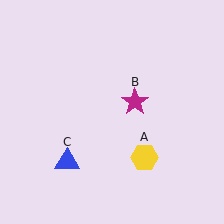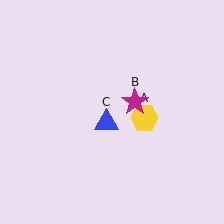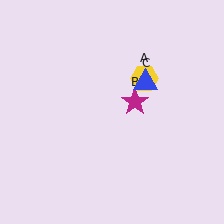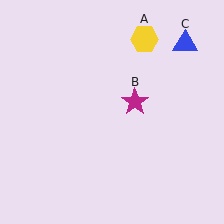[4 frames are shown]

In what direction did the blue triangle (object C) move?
The blue triangle (object C) moved up and to the right.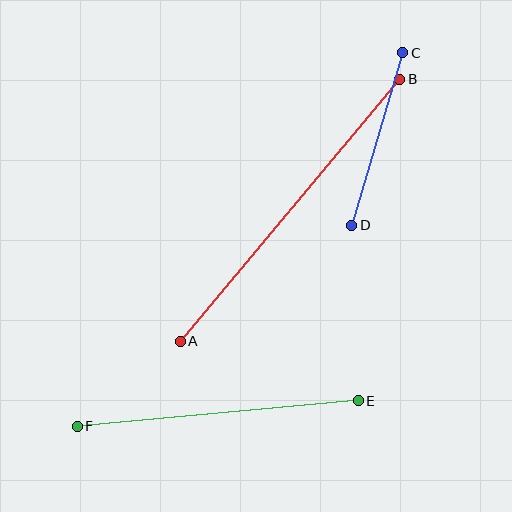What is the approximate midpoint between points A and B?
The midpoint is at approximately (290, 210) pixels.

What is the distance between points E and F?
The distance is approximately 282 pixels.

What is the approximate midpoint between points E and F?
The midpoint is at approximately (218, 414) pixels.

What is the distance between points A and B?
The distance is approximately 342 pixels.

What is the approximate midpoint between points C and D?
The midpoint is at approximately (377, 139) pixels.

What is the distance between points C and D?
The distance is approximately 180 pixels.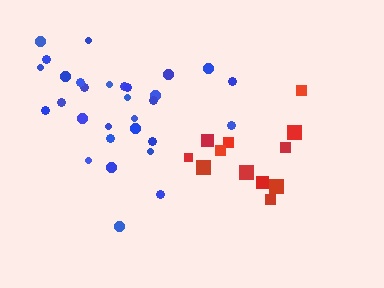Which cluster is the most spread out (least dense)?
Blue.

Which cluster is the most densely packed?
Red.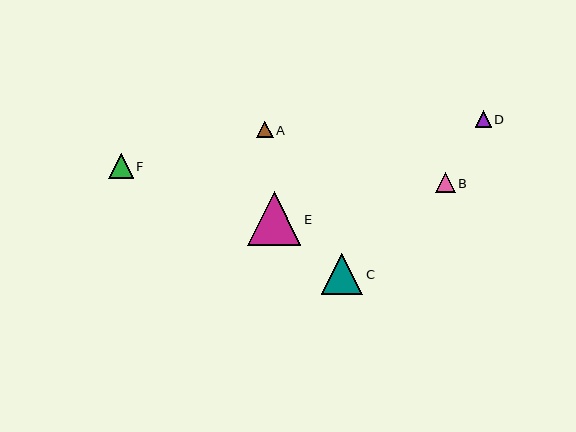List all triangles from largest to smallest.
From largest to smallest: E, C, F, B, A, D.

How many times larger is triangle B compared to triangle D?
Triangle B is approximately 1.2 times the size of triangle D.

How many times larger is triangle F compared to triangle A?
Triangle F is approximately 1.5 times the size of triangle A.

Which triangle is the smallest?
Triangle D is the smallest with a size of approximately 16 pixels.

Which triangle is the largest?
Triangle E is the largest with a size of approximately 53 pixels.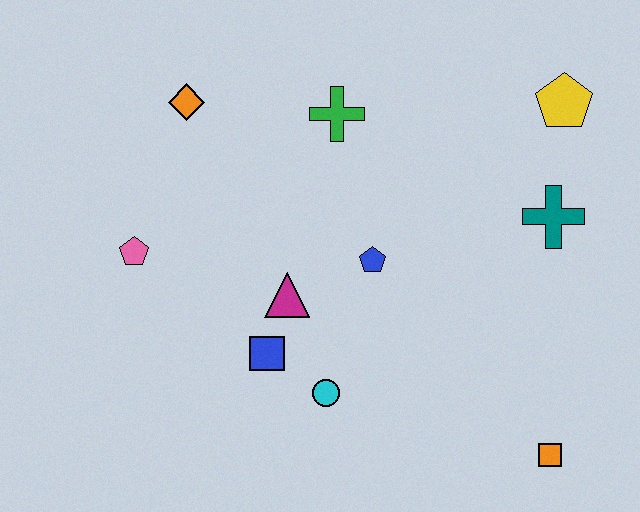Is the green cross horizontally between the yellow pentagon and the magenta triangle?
Yes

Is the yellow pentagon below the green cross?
No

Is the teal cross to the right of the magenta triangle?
Yes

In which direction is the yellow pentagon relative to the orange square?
The yellow pentagon is above the orange square.